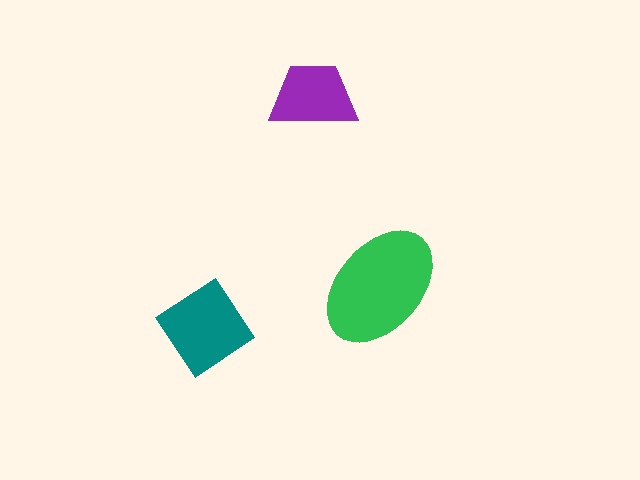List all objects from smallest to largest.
The purple trapezoid, the teal diamond, the green ellipse.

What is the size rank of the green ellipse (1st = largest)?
1st.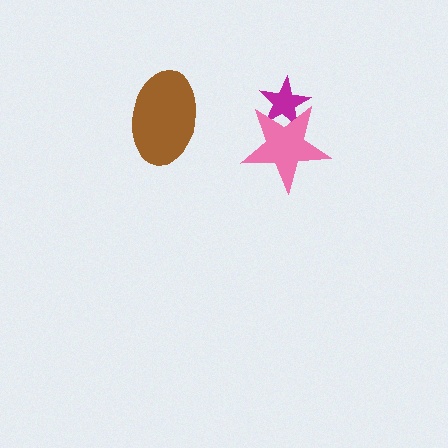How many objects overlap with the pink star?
1 object overlaps with the pink star.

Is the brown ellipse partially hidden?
No, no other shape covers it.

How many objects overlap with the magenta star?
1 object overlaps with the magenta star.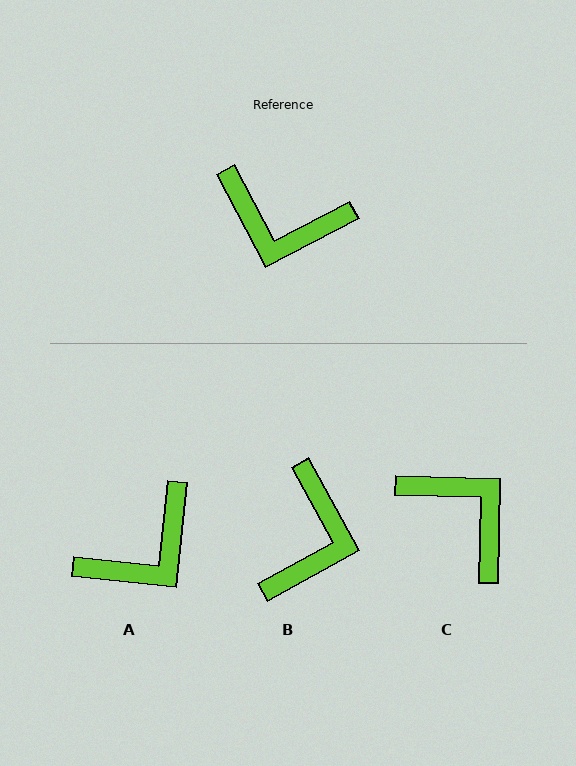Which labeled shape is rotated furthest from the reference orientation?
C, about 151 degrees away.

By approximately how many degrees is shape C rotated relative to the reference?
Approximately 151 degrees counter-clockwise.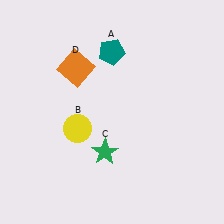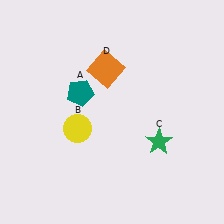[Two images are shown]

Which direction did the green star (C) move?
The green star (C) moved right.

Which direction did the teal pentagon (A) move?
The teal pentagon (A) moved down.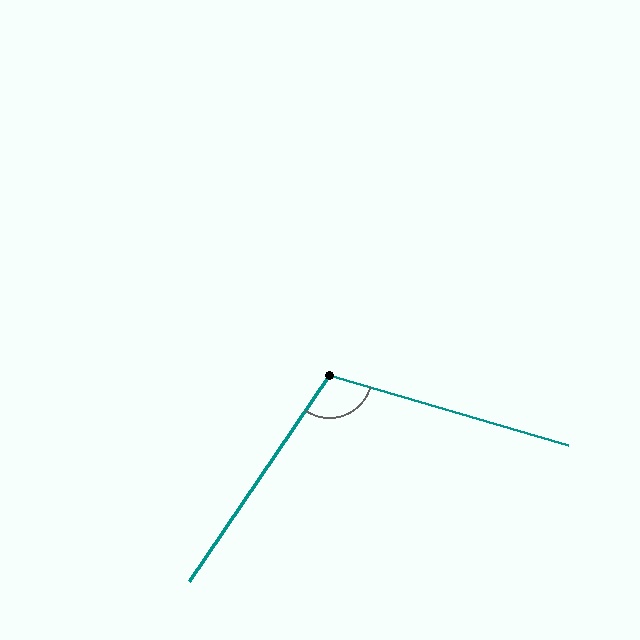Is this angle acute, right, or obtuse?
It is obtuse.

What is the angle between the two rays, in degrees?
Approximately 108 degrees.